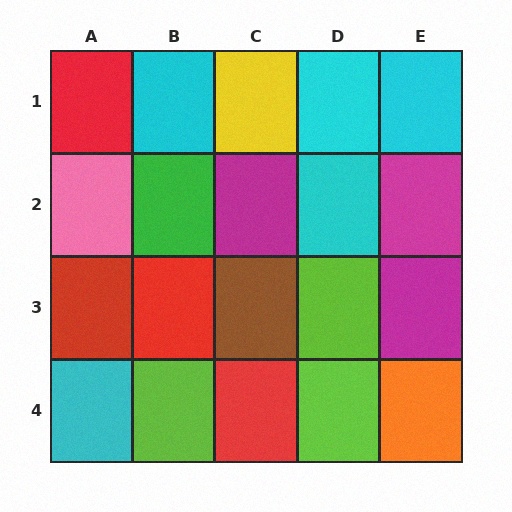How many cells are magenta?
3 cells are magenta.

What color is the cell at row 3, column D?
Lime.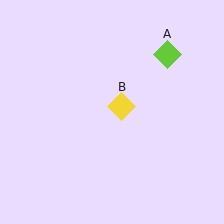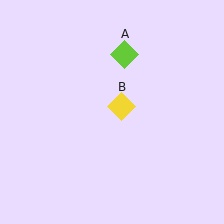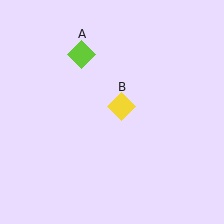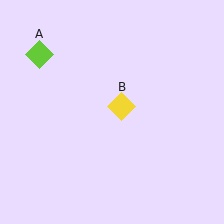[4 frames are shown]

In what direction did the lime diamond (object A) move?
The lime diamond (object A) moved left.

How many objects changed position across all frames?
1 object changed position: lime diamond (object A).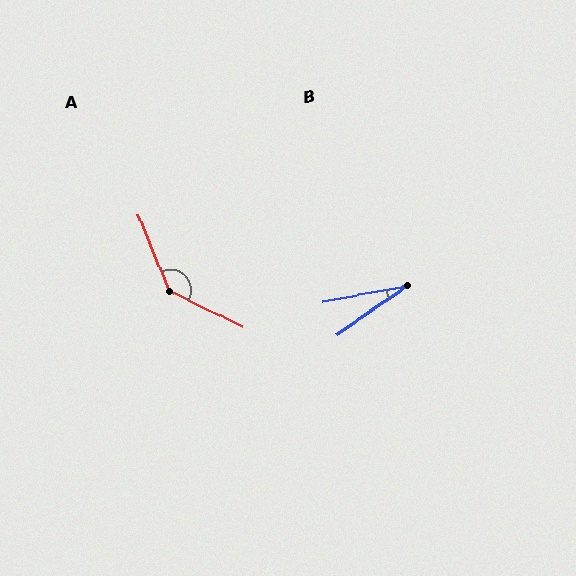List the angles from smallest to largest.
B (24°), A (138°).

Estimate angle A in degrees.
Approximately 138 degrees.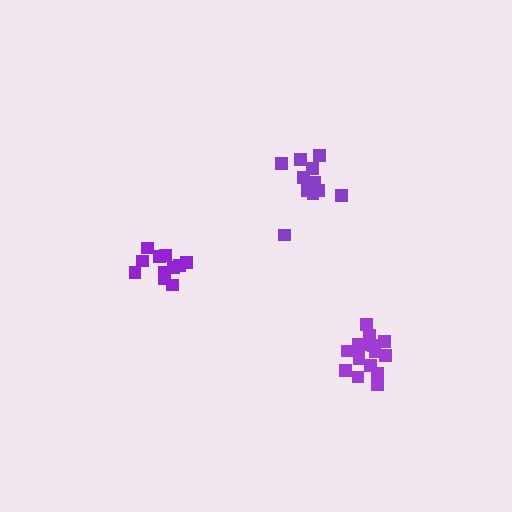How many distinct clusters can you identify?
There are 3 distinct clusters.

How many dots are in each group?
Group 1: 11 dots, Group 2: 16 dots, Group 3: 12 dots (39 total).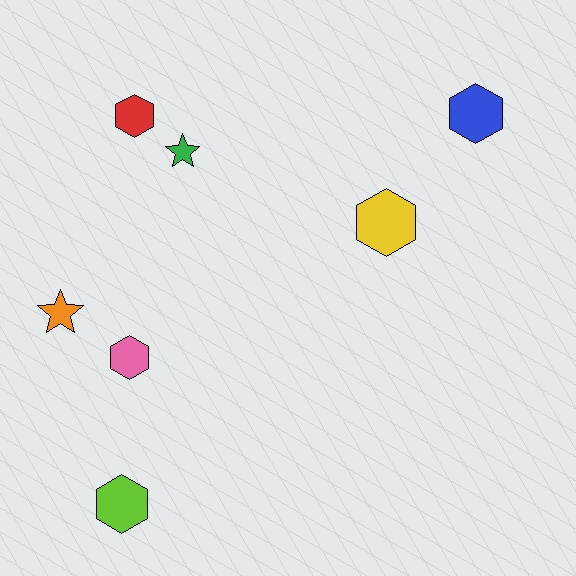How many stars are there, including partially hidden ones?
There are 2 stars.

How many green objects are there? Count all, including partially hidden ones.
There is 1 green object.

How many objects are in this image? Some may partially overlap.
There are 7 objects.